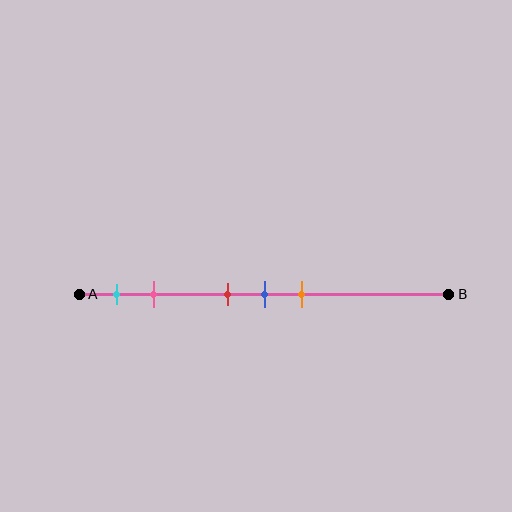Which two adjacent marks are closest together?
The red and blue marks are the closest adjacent pair.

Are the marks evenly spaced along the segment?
No, the marks are not evenly spaced.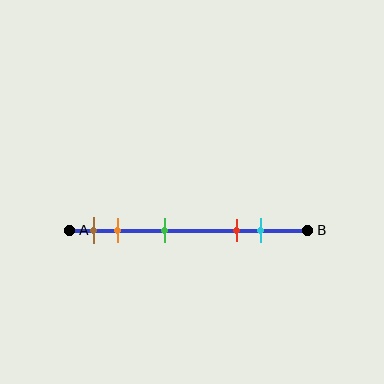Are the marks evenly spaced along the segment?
No, the marks are not evenly spaced.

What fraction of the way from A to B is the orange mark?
The orange mark is approximately 20% (0.2) of the way from A to B.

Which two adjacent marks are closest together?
The brown and orange marks are the closest adjacent pair.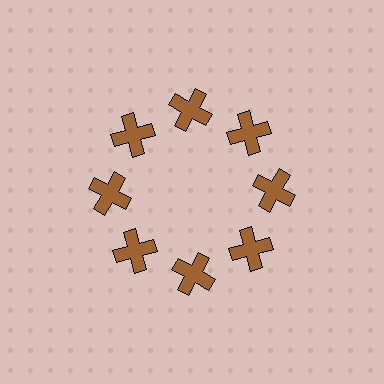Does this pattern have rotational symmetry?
Yes, this pattern has 8-fold rotational symmetry. It looks the same after rotating 45 degrees around the center.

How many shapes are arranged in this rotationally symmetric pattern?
There are 8 shapes, arranged in 8 groups of 1.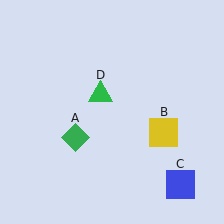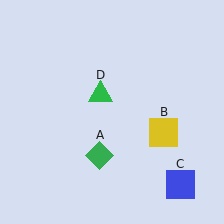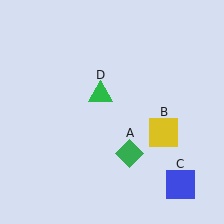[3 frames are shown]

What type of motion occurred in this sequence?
The green diamond (object A) rotated counterclockwise around the center of the scene.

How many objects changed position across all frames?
1 object changed position: green diamond (object A).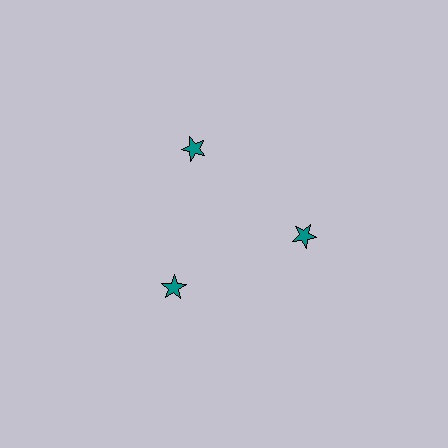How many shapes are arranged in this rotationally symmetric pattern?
There are 3 shapes, arranged in 3 groups of 1.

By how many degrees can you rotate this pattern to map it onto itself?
The pattern maps onto itself every 120 degrees of rotation.